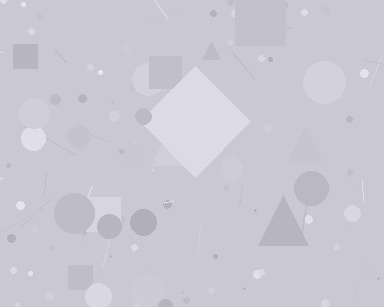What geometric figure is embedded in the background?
A diamond is embedded in the background.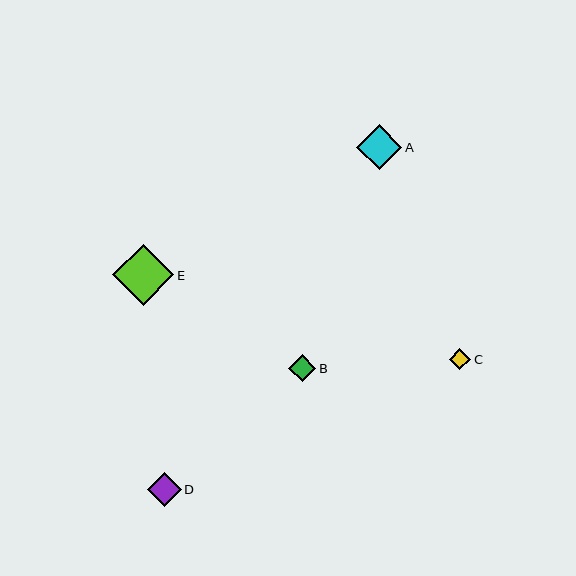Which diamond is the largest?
Diamond E is the largest with a size of approximately 61 pixels.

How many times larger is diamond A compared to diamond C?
Diamond A is approximately 2.1 times the size of diamond C.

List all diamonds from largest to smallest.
From largest to smallest: E, A, D, B, C.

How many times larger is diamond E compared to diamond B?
Diamond E is approximately 2.3 times the size of diamond B.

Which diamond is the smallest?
Diamond C is the smallest with a size of approximately 22 pixels.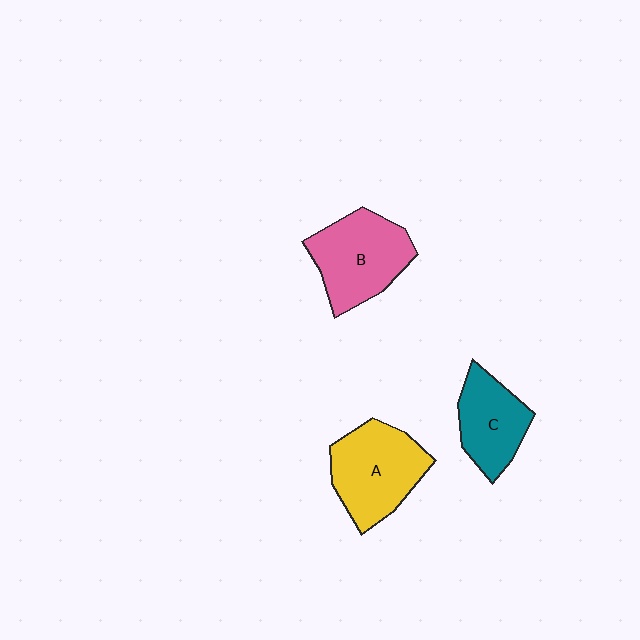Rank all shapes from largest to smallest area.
From largest to smallest: A (yellow), B (pink), C (teal).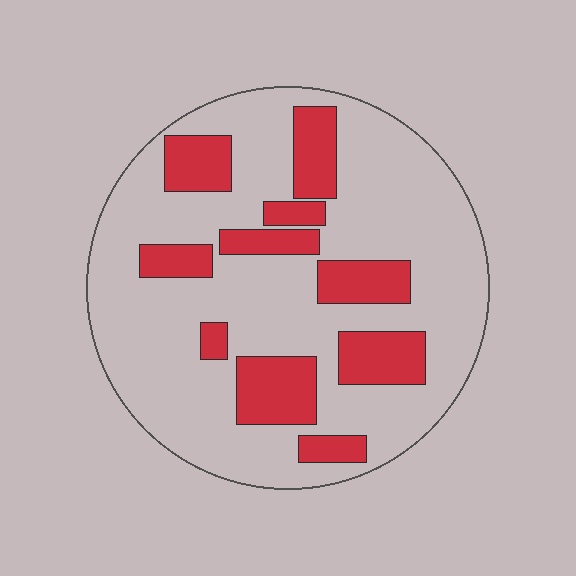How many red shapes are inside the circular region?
10.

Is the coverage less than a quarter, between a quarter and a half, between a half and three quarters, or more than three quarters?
Between a quarter and a half.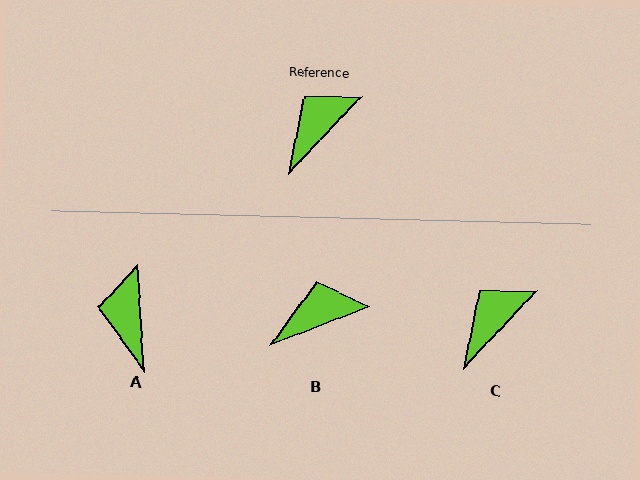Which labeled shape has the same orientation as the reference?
C.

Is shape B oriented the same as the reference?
No, it is off by about 25 degrees.